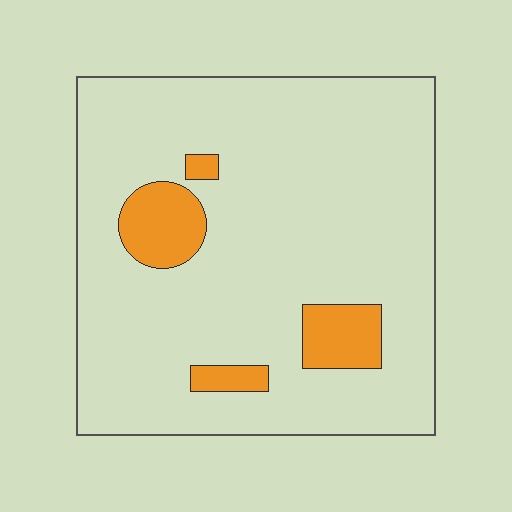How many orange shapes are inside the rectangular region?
4.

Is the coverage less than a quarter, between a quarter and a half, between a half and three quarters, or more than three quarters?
Less than a quarter.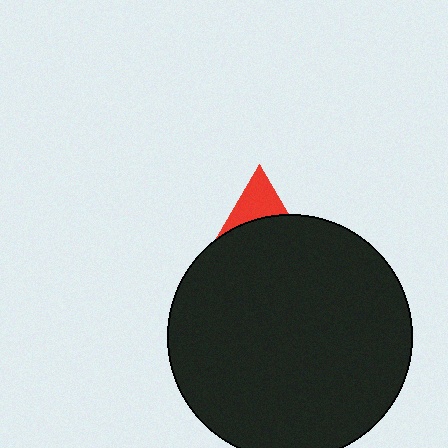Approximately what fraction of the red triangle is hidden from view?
Roughly 70% of the red triangle is hidden behind the black circle.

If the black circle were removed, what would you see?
You would see the complete red triangle.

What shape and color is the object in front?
The object in front is a black circle.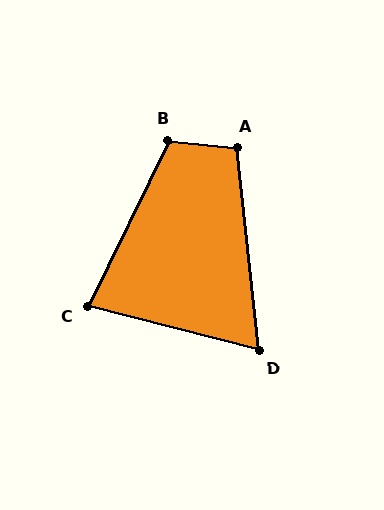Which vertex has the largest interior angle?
B, at approximately 110 degrees.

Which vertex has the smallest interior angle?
D, at approximately 70 degrees.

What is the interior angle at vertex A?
Approximately 102 degrees (obtuse).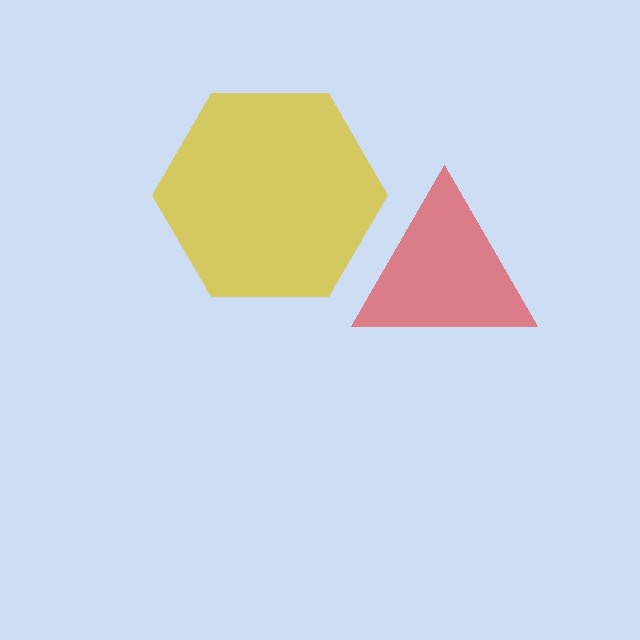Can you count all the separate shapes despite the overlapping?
Yes, there are 2 separate shapes.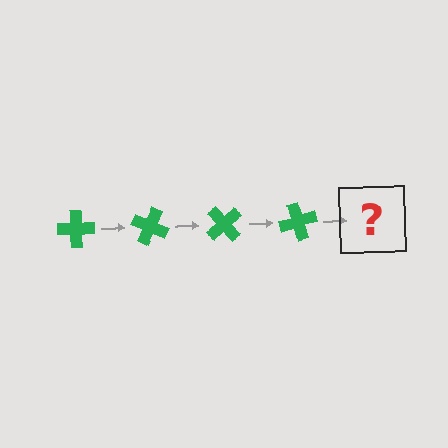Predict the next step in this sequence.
The next step is a green cross rotated 100 degrees.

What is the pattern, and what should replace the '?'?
The pattern is that the cross rotates 25 degrees each step. The '?' should be a green cross rotated 100 degrees.